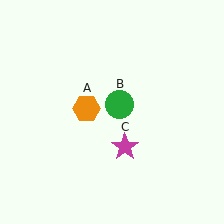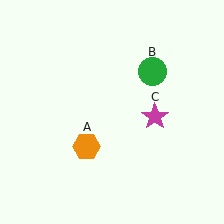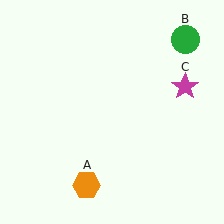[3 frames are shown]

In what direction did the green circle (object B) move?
The green circle (object B) moved up and to the right.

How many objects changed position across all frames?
3 objects changed position: orange hexagon (object A), green circle (object B), magenta star (object C).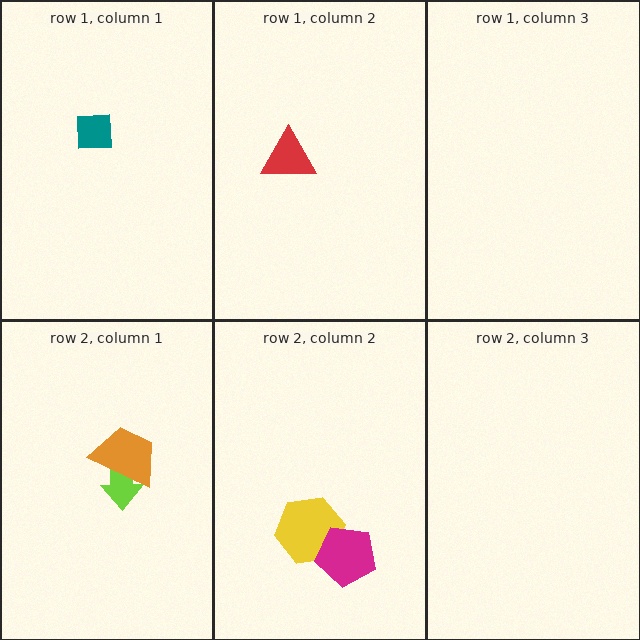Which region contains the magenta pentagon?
The row 2, column 2 region.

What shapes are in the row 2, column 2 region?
The yellow hexagon, the magenta pentagon.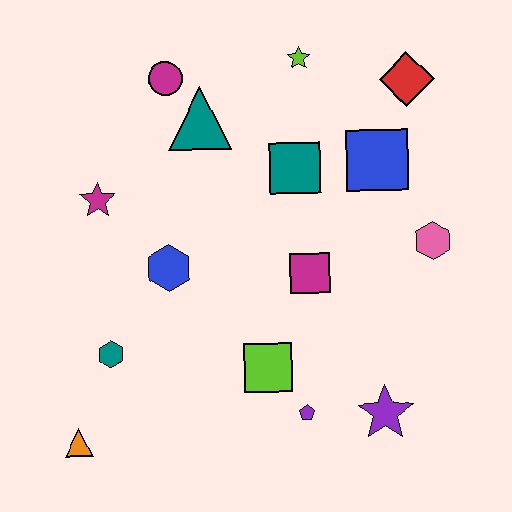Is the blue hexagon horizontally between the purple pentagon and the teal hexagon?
Yes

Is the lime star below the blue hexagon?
No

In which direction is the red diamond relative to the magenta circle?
The red diamond is to the right of the magenta circle.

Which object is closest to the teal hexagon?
The orange triangle is closest to the teal hexagon.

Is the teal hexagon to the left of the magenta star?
No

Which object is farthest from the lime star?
The orange triangle is farthest from the lime star.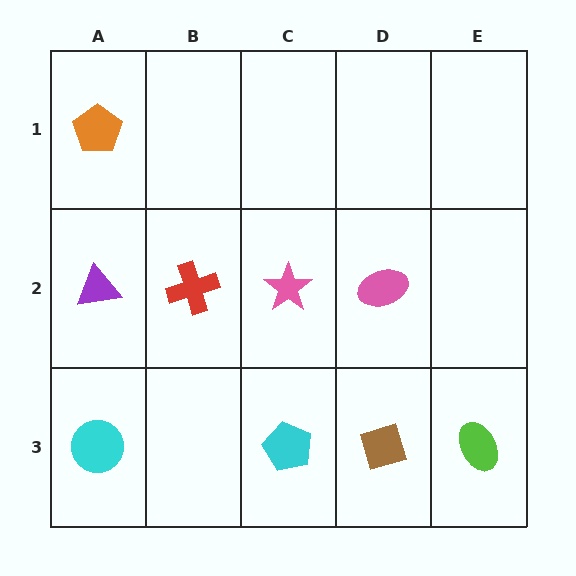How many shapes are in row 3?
4 shapes.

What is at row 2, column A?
A purple triangle.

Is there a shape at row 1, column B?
No, that cell is empty.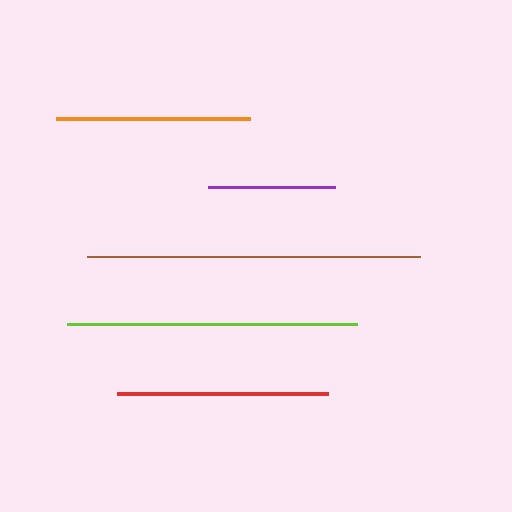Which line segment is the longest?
The brown line is the longest at approximately 333 pixels.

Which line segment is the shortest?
The purple line is the shortest at approximately 128 pixels.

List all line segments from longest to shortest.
From longest to shortest: brown, lime, red, orange, purple.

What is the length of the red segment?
The red segment is approximately 211 pixels long.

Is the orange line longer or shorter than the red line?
The red line is longer than the orange line.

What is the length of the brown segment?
The brown segment is approximately 333 pixels long.